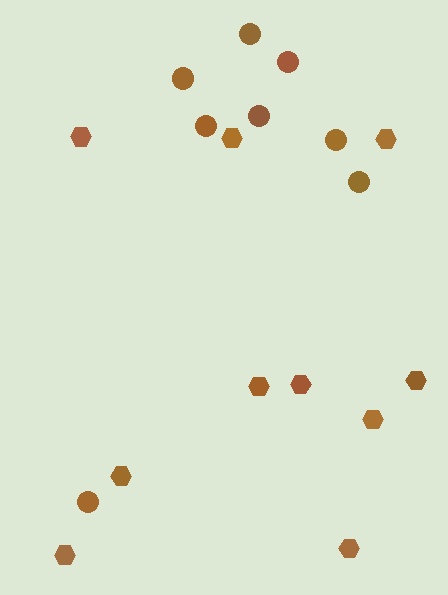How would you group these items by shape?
There are 2 groups: one group of hexagons (10) and one group of circles (8).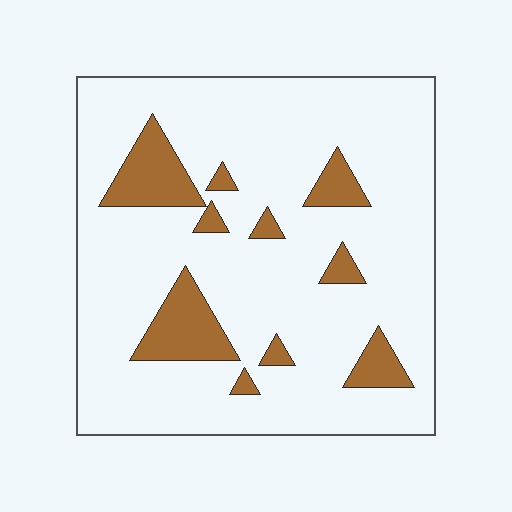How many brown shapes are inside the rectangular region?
10.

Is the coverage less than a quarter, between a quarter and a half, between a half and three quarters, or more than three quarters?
Less than a quarter.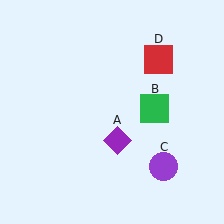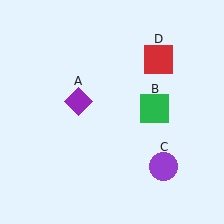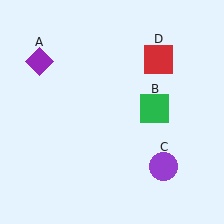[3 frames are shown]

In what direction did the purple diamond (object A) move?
The purple diamond (object A) moved up and to the left.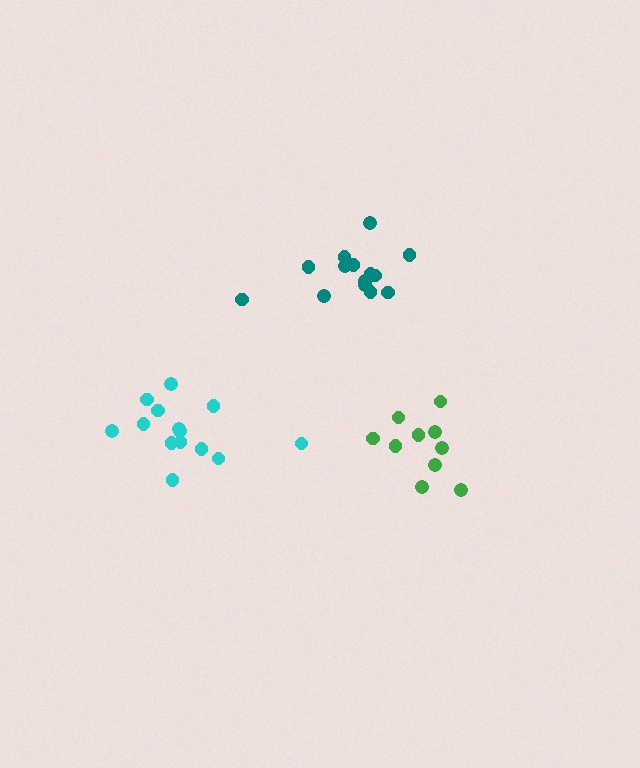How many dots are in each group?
Group 1: 14 dots, Group 2: 10 dots, Group 3: 14 dots (38 total).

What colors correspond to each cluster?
The clusters are colored: teal, green, cyan.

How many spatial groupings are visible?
There are 3 spatial groupings.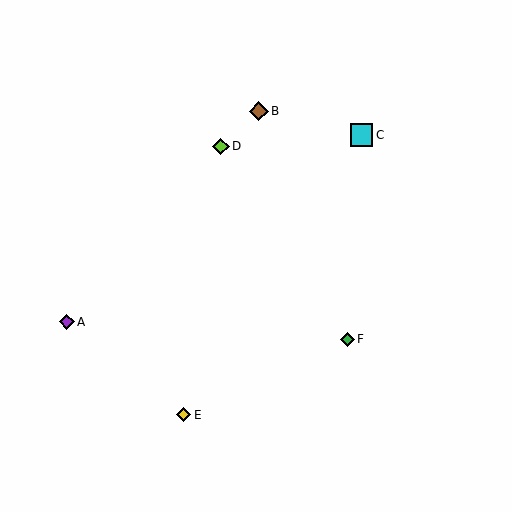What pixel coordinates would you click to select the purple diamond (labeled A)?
Click at (67, 322) to select the purple diamond A.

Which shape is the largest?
The cyan square (labeled C) is the largest.